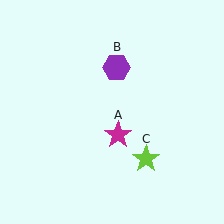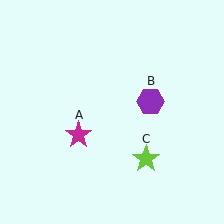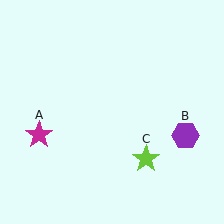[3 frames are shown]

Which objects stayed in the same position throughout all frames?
Lime star (object C) remained stationary.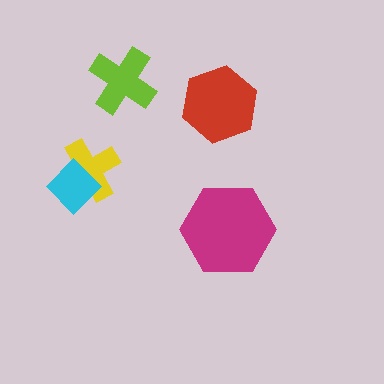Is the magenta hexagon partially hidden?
No, no other shape covers it.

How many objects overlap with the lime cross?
0 objects overlap with the lime cross.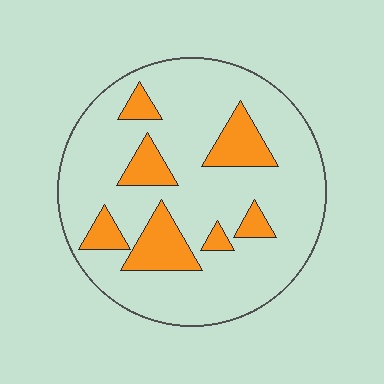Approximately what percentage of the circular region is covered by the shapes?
Approximately 20%.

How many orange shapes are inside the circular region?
7.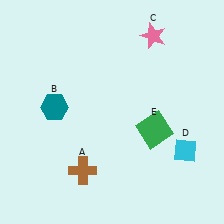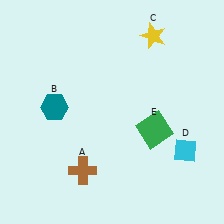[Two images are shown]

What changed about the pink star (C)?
In Image 1, C is pink. In Image 2, it changed to yellow.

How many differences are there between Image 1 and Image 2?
There is 1 difference between the two images.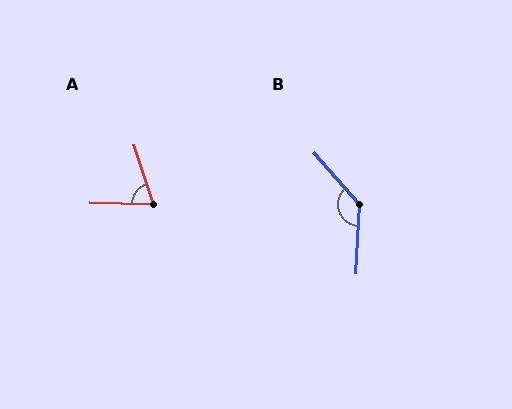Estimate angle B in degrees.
Approximately 135 degrees.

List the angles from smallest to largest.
A (70°), B (135°).